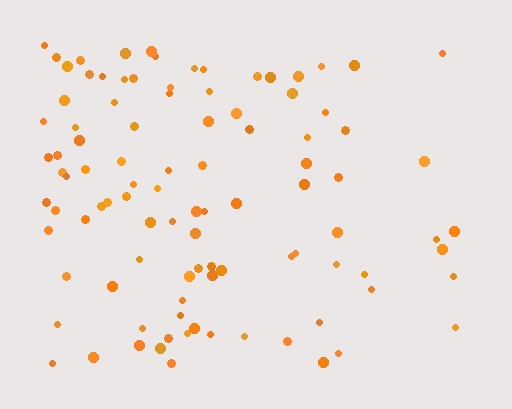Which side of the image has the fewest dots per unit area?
The right.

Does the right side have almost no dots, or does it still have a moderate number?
Still a moderate number, just noticeably fewer than the left.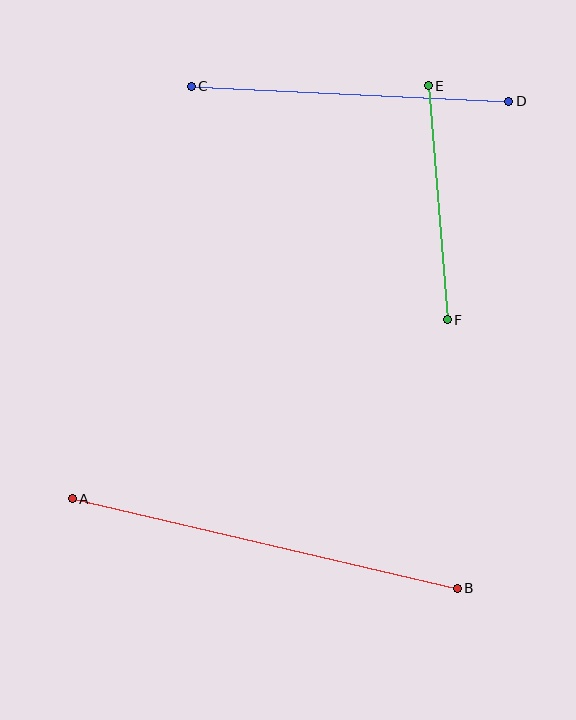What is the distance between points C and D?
The distance is approximately 318 pixels.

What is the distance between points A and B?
The distance is approximately 395 pixels.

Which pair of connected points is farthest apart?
Points A and B are farthest apart.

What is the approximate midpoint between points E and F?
The midpoint is at approximately (438, 203) pixels.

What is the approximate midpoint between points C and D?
The midpoint is at approximately (350, 94) pixels.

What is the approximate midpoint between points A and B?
The midpoint is at approximately (265, 543) pixels.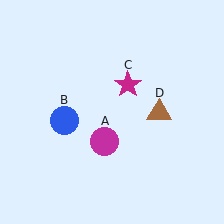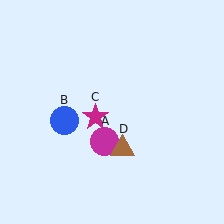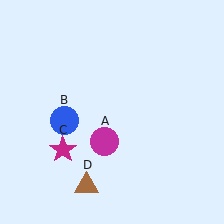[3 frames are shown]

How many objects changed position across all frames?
2 objects changed position: magenta star (object C), brown triangle (object D).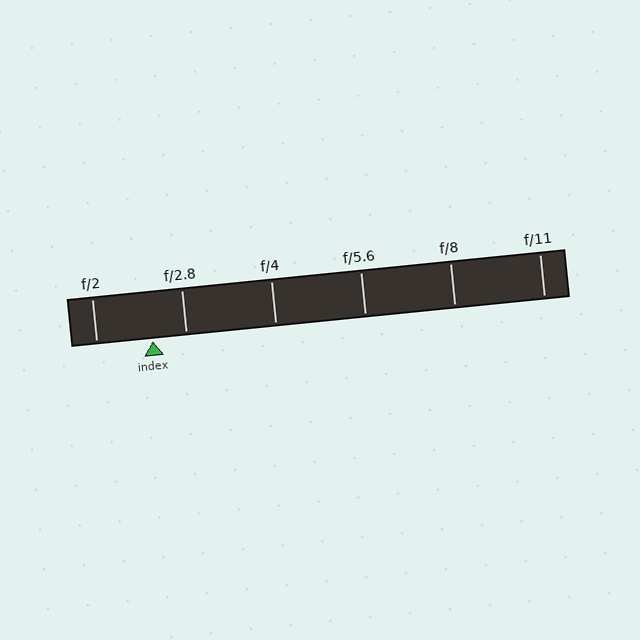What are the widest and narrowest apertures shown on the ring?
The widest aperture shown is f/2 and the narrowest is f/11.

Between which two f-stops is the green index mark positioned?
The index mark is between f/2 and f/2.8.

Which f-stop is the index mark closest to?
The index mark is closest to f/2.8.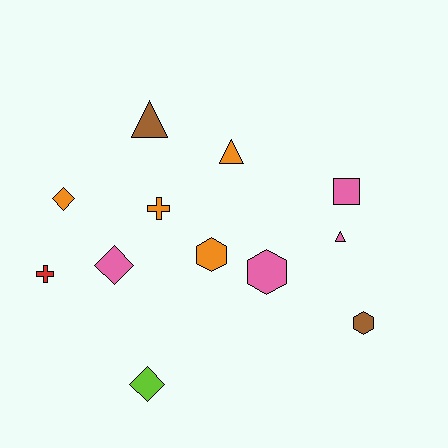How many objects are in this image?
There are 12 objects.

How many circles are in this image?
There are no circles.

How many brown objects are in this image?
There are 2 brown objects.